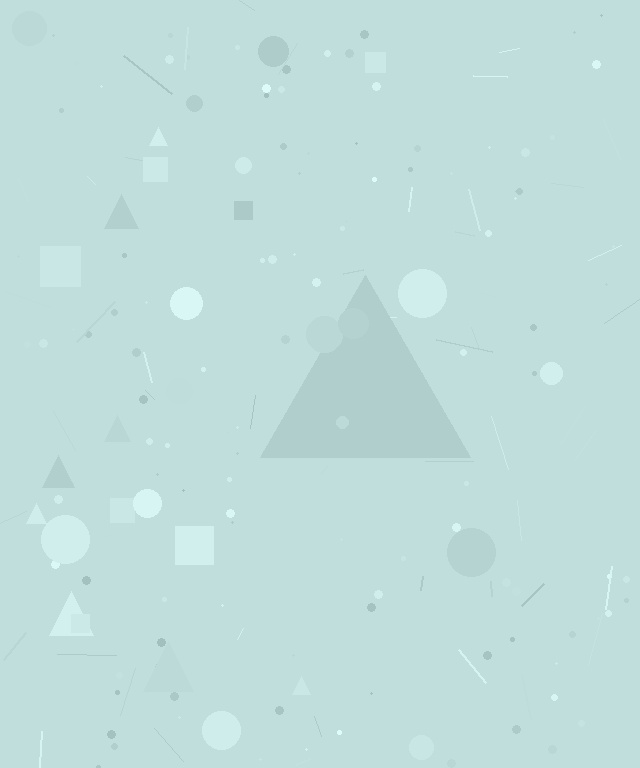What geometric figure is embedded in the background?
A triangle is embedded in the background.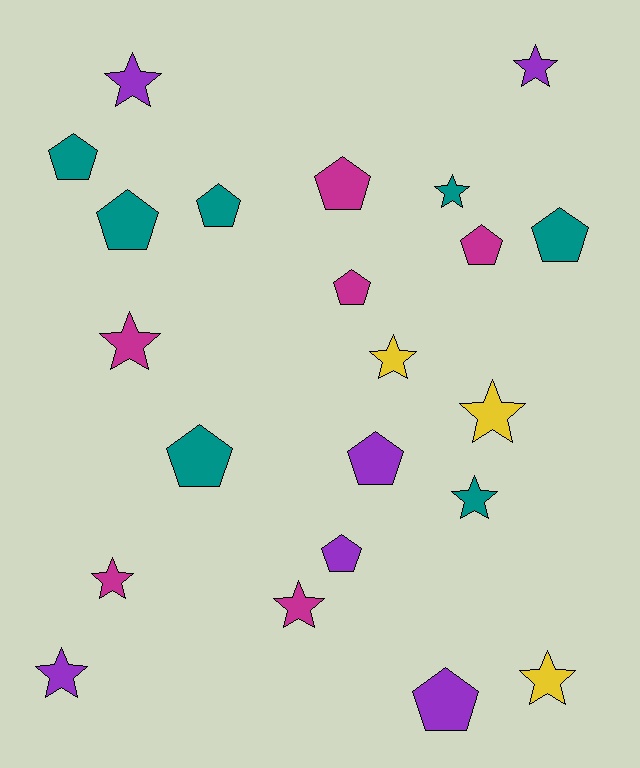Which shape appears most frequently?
Star, with 11 objects.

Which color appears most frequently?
Teal, with 7 objects.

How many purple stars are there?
There are 3 purple stars.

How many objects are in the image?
There are 22 objects.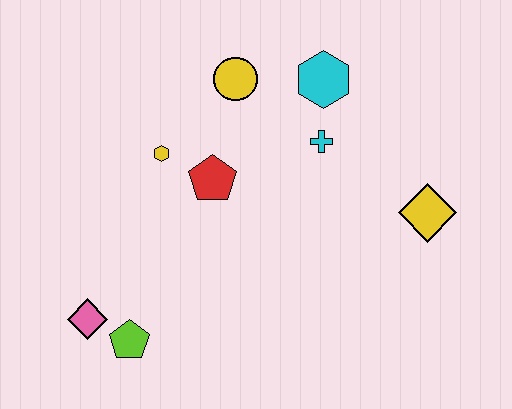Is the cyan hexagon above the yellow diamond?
Yes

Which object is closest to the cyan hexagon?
The cyan cross is closest to the cyan hexagon.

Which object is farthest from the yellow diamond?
The pink diamond is farthest from the yellow diamond.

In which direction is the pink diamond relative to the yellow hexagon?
The pink diamond is below the yellow hexagon.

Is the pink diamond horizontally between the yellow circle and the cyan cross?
No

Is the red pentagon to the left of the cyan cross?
Yes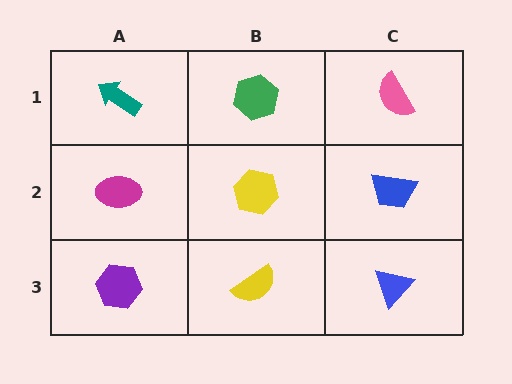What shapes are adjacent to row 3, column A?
A magenta ellipse (row 2, column A), a yellow semicircle (row 3, column B).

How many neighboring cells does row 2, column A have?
3.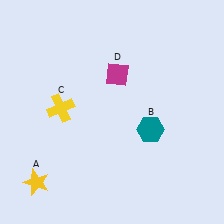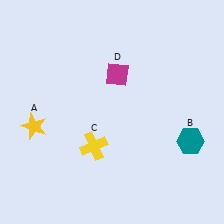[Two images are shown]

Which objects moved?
The objects that moved are: the yellow star (A), the teal hexagon (B), the yellow cross (C).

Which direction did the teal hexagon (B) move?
The teal hexagon (B) moved right.